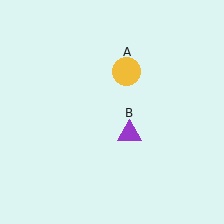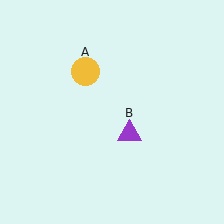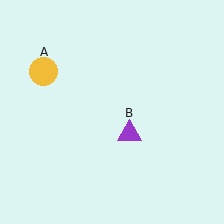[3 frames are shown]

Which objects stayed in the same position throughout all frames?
Purple triangle (object B) remained stationary.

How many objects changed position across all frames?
1 object changed position: yellow circle (object A).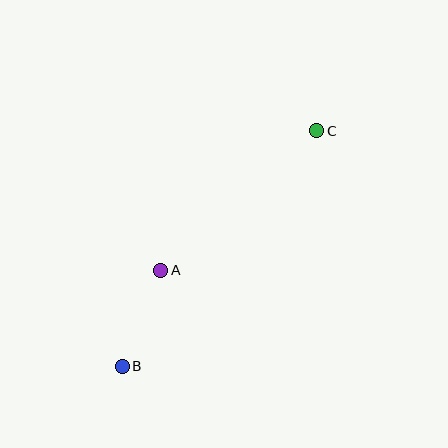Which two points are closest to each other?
Points A and B are closest to each other.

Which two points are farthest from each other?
Points B and C are farthest from each other.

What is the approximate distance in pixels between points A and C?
The distance between A and C is approximately 209 pixels.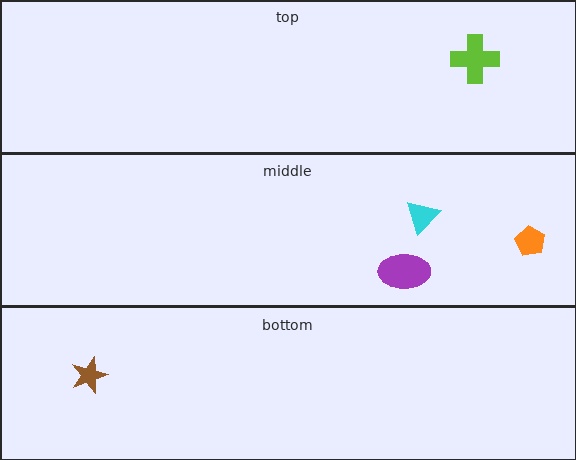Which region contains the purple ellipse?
The middle region.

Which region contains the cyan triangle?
The middle region.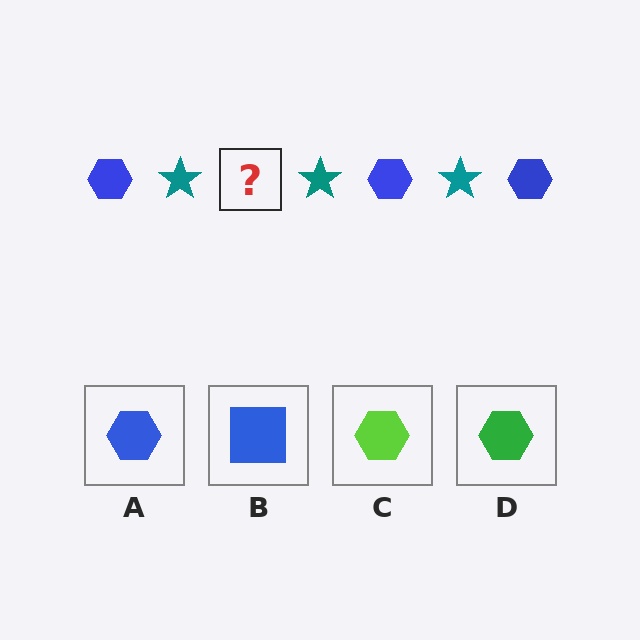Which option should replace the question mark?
Option A.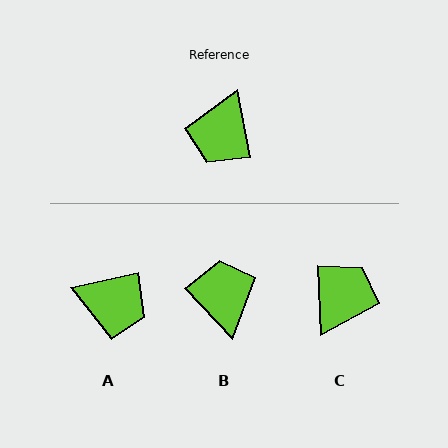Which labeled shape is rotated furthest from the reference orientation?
C, about 172 degrees away.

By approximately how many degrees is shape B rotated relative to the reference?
Approximately 148 degrees clockwise.